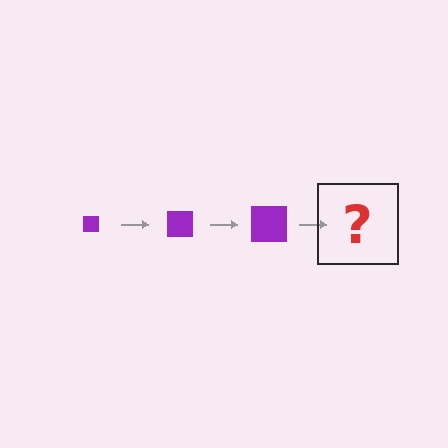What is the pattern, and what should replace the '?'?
The pattern is that the square gets progressively larger each step. The '?' should be a purple square, larger than the previous one.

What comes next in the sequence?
The next element should be a purple square, larger than the previous one.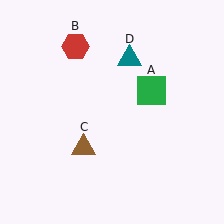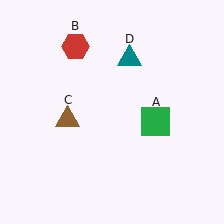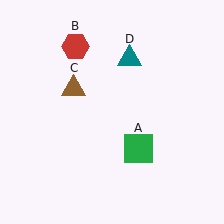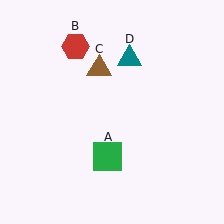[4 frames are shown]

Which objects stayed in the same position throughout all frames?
Red hexagon (object B) and teal triangle (object D) remained stationary.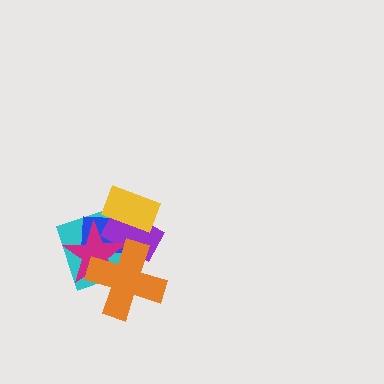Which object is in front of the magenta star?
The orange cross is in front of the magenta star.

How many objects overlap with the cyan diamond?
5 objects overlap with the cyan diamond.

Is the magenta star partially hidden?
Yes, it is partially covered by another shape.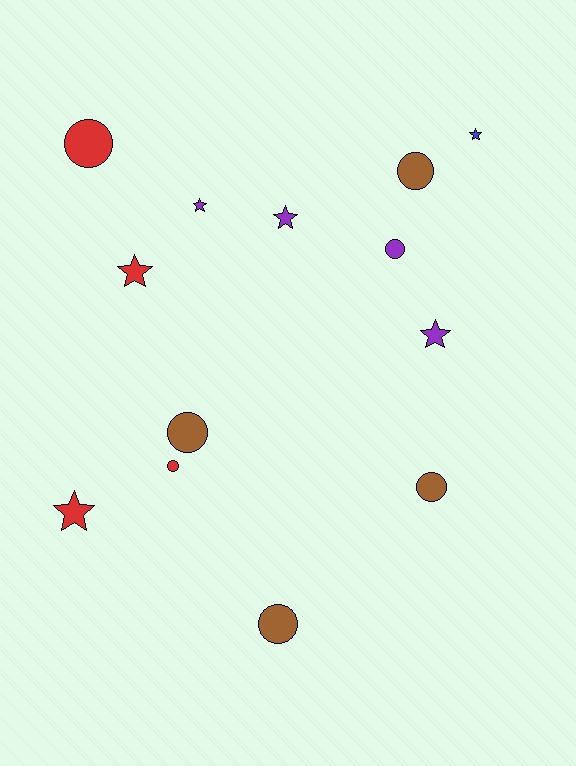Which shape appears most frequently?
Circle, with 7 objects.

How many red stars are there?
There are 2 red stars.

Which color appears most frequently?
Brown, with 4 objects.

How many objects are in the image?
There are 13 objects.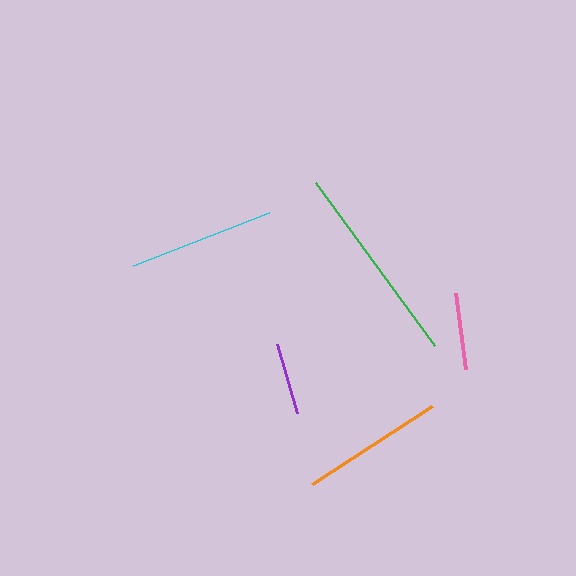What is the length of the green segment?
The green segment is approximately 202 pixels long.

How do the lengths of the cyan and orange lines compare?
The cyan and orange lines are approximately the same length.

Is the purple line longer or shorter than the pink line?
The pink line is longer than the purple line.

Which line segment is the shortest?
The purple line is the shortest at approximately 71 pixels.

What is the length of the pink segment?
The pink segment is approximately 77 pixels long.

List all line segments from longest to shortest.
From longest to shortest: green, cyan, orange, pink, purple.